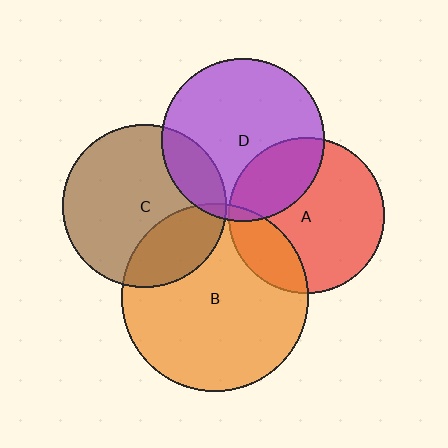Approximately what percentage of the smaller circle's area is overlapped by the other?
Approximately 15%.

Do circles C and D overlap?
Yes.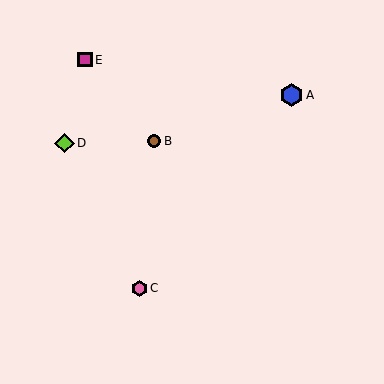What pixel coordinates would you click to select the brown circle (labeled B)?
Click at (154, 141) to select the brown circle B.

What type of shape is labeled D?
Shape D is a lime diamond.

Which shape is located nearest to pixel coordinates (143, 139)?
The brown circle (labeled B) at (154, 141) is nearest to that location.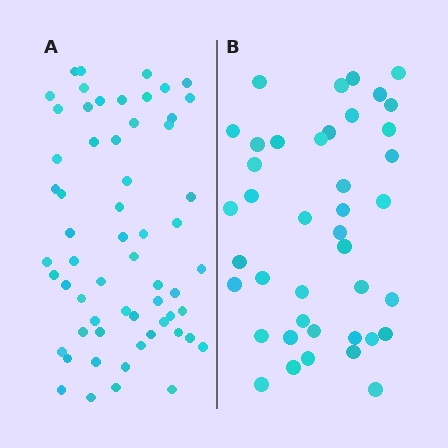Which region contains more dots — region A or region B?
Region A (the left region) has more dots.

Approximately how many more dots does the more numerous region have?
Region A has approximately 20 more dots than region B.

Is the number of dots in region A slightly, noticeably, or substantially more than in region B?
Region A has substantially more. The ratio is roughly 1.5 to 1.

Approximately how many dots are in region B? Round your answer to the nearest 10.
About 40 dots. (The exact count is 41, which rounds to 40.)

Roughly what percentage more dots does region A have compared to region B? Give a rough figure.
About 45% more.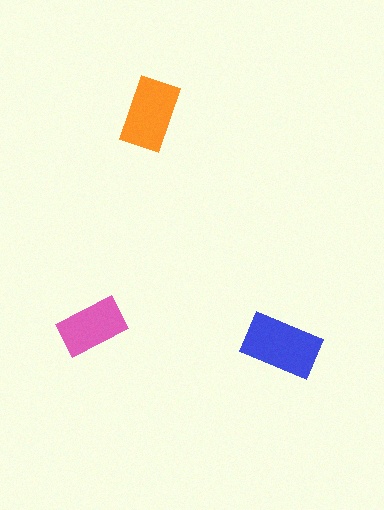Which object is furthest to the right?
The blue rectangle is rightmost.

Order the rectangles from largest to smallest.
the blue one, the orange one, the pink one.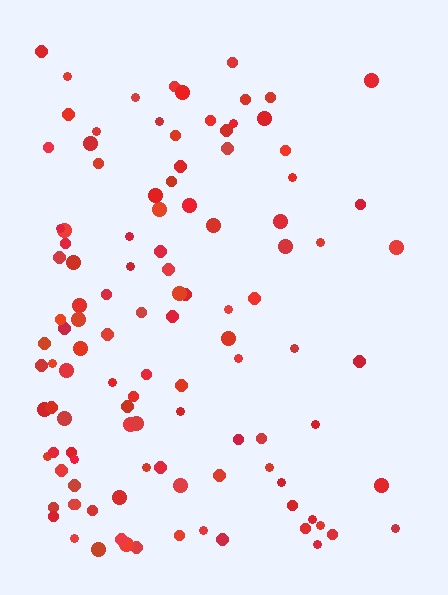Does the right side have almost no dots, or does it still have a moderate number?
Still a moderate number, just noticeably fewer than the left.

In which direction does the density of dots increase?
From right to left, with the left side densest.